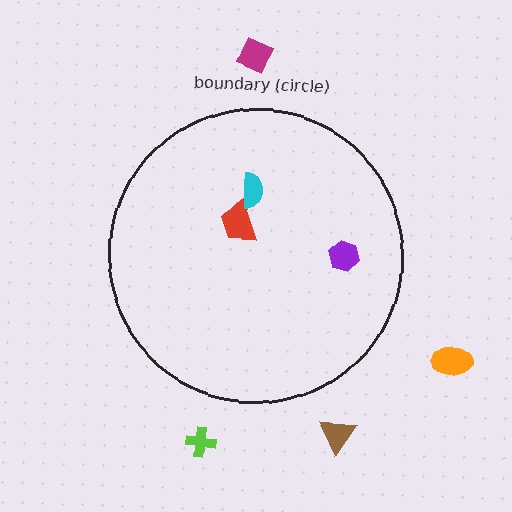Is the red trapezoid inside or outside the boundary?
Inside.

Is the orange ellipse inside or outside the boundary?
Outside.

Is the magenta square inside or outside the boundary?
Outside.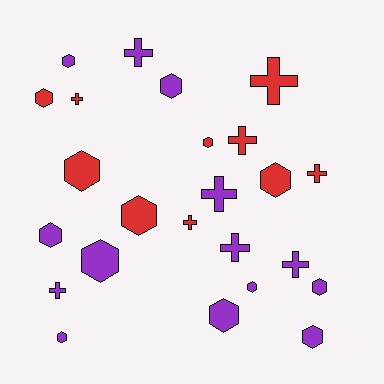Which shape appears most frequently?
Hexagon, with 14 objects.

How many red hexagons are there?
There are 5 red hexagons.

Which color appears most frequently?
Purple, with 14 objects.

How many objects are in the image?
There are 24 objects.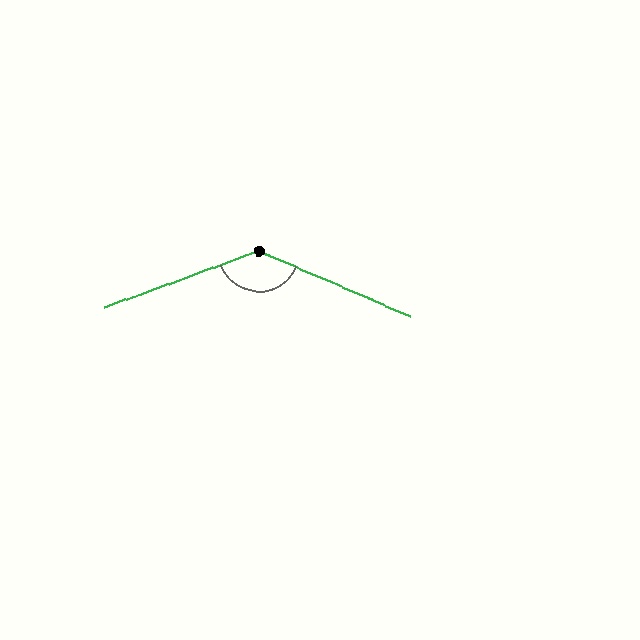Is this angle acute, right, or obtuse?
It is obtuse.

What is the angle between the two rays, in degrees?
Approximately 137 degrees.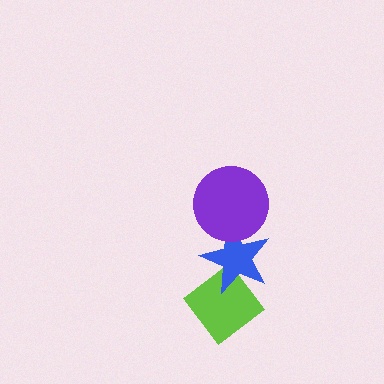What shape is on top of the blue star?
The purple circle is on top of the blue star.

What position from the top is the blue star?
The blue star is 2nd from the top.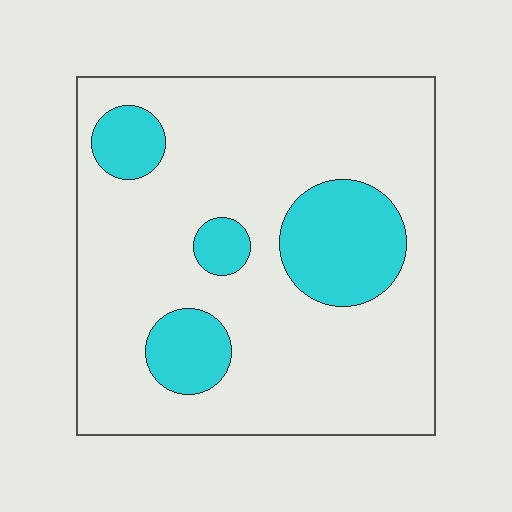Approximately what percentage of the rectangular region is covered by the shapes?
Approximately 20%.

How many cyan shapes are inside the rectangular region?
4.